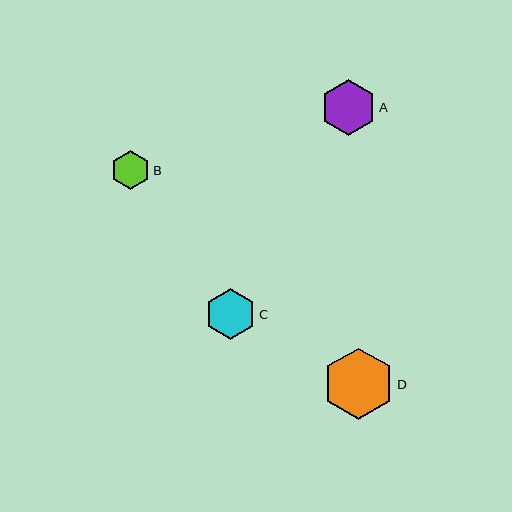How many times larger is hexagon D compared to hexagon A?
Hexagon D is approximately 1.3 times the size of hexagon A.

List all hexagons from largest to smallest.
From largest to smallest: D, A, C, B.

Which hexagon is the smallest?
Hexagon B is the smallest with a size of approximately 39 pixels.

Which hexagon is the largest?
Hexagon D is the largest with a size of approximately 71 pixels.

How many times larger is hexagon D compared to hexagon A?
Hexagon D is approximately 1.3 times the size of hexagon A.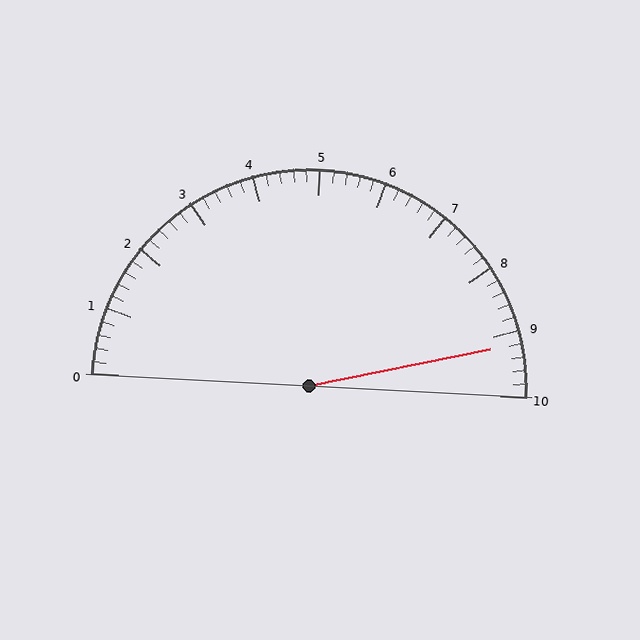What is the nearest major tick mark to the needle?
The nearest major tick mark is 9.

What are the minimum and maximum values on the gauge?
The gauge ranges from 0 to 10.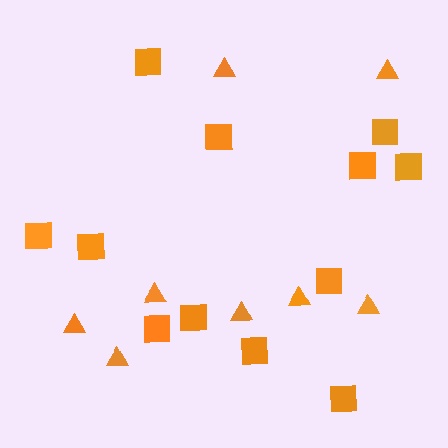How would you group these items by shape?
There are 2 groups: one group of triangles (8) and one group of squares (12).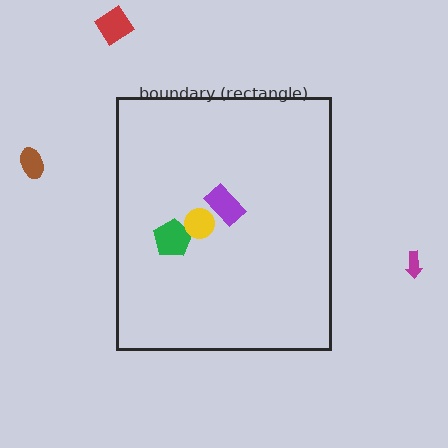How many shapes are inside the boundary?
3 inside, 3 outside.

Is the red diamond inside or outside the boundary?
Outside.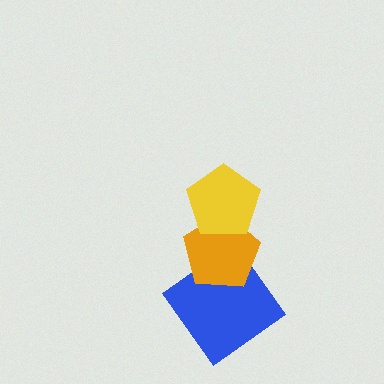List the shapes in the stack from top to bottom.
From top to bottom: the yellow pentagon, the orange pentagon, the blue diamond.